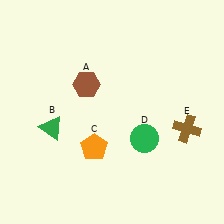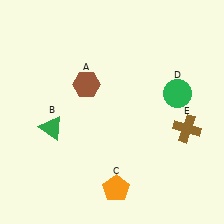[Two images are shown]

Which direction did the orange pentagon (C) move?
The orange pentagon (C) moved down.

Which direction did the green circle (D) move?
The green circle (D) moved up.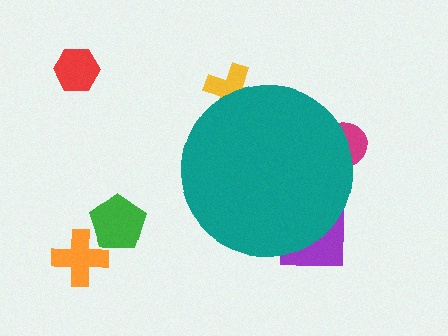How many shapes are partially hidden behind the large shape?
3 shapes are partially hidden.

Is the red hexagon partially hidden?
No, the red hexagon is fully visible.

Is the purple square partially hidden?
Yes, the purple square is partially hidden behind the teal circle.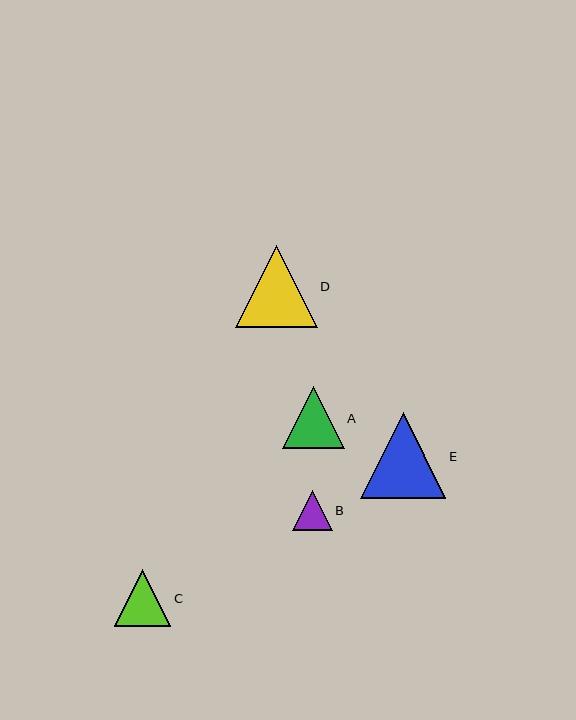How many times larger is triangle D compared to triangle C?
Triangle D is approximately 1.5 times the size of triangle C.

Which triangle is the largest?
Triangle E is the largest with a size of approximately 85 pixels.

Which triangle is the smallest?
Triangle B is the smallest with a size of approximately 40 pixels.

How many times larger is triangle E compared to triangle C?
Triangle E is approximately 1.5 times the size of triangle C.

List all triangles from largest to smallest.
From largest to smallest: E, D, A, C, B.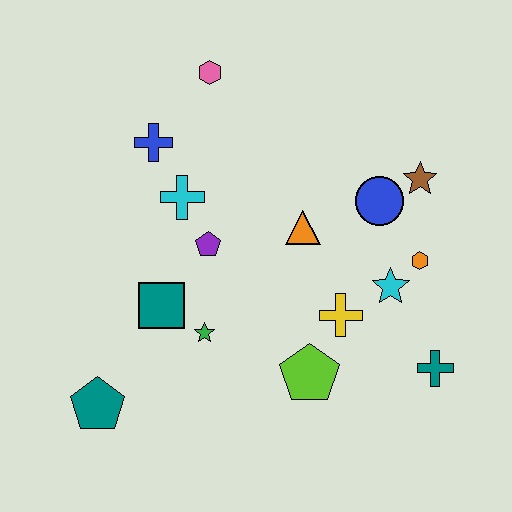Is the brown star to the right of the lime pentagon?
Yes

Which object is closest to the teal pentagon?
The teal square is closest to the teal pentagon.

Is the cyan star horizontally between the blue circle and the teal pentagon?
No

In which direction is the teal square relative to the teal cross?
The teal square is to the left of the teal cross.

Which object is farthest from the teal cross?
The pink hexagon is farthest from the teal cross.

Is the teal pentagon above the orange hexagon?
No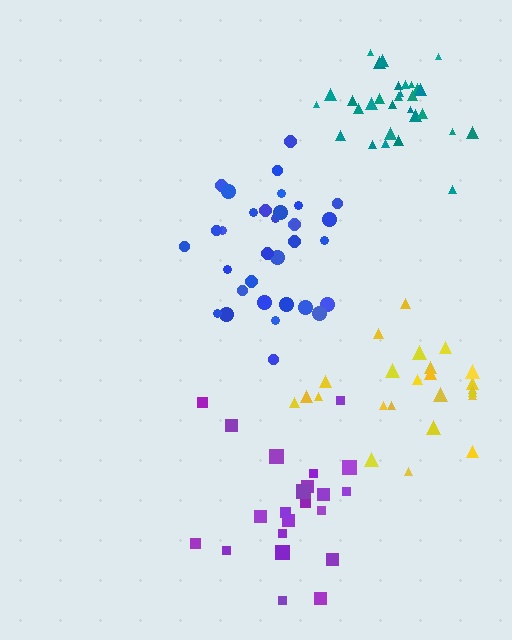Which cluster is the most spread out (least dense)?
Yellow.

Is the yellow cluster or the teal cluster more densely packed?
Teal.